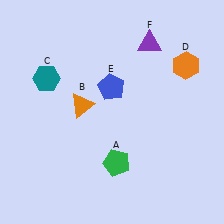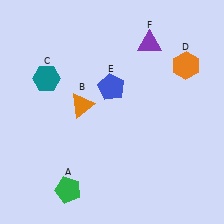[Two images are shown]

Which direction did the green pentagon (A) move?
The green pentagon (A) moved left.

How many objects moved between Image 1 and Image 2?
1 object moved between the two images.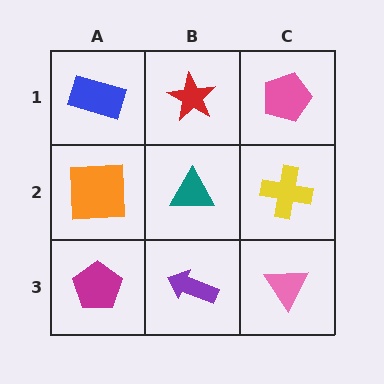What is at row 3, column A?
A magenta pentagon.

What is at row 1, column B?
A red star.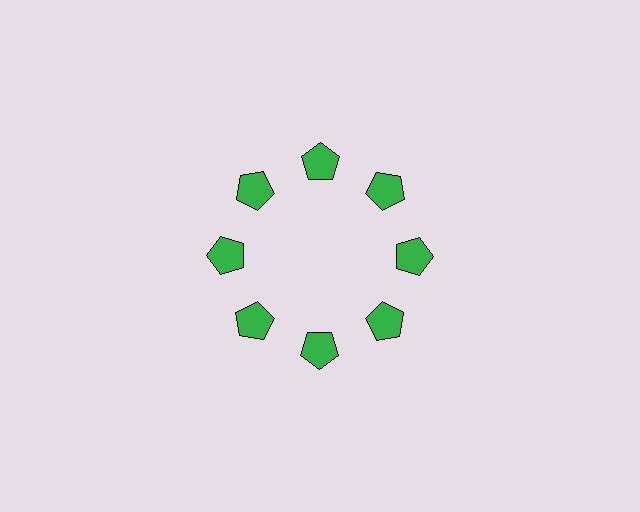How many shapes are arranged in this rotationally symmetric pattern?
There are 8 shapes, arranged in 8 groups of 1.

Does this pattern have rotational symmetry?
Yes, this pattern has 8-fold rotational symmetry. It looks the same after rotating 45 degrees around the center.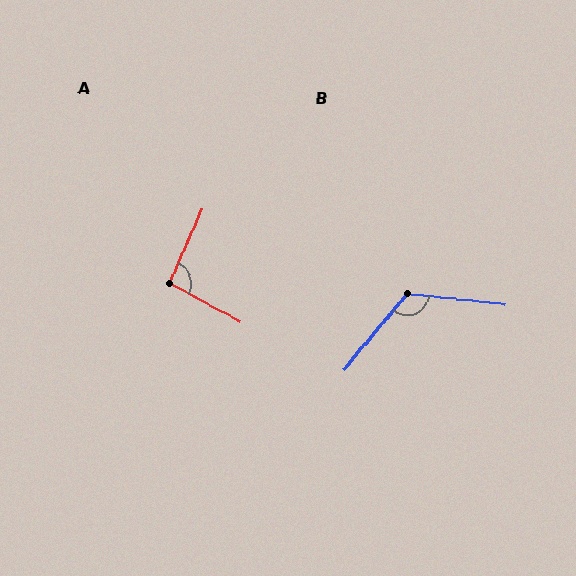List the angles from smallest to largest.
A (95°), B (124°).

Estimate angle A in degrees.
Approximately 95 degrees.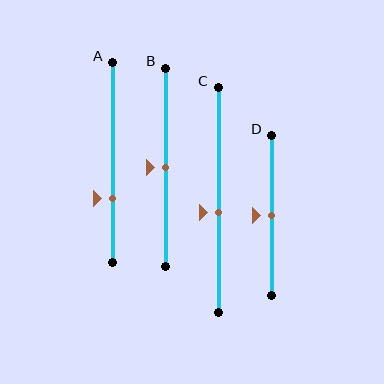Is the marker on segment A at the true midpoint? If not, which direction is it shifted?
No, the marker on segment A is shifted downward by about 18% of the segment length.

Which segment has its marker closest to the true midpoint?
Segment B has its marker closest to the true midpoint.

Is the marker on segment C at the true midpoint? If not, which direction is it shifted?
No, the marker on segment C is shifted downward by about 6% of the segment length.